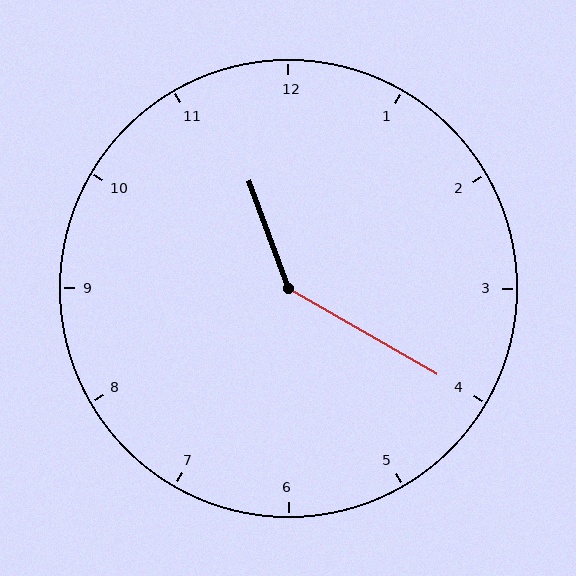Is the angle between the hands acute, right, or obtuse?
It is obtuse.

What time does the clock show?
11:20.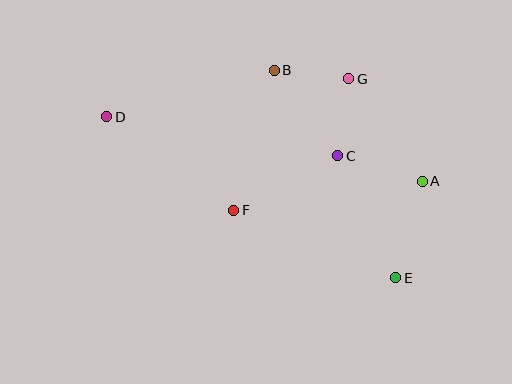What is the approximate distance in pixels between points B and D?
The distance between B and D is approximately 174 pixels.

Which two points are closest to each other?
Points B and G are closest to each other.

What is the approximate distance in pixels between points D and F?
The distance between D and F is approximately 158 pixels.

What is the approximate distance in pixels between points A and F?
The distance between A and F is approximately 191 pixels.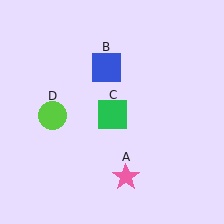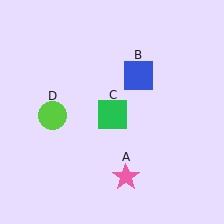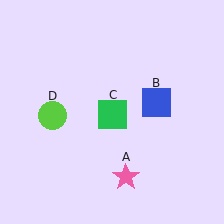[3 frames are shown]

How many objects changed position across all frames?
1 object changed position: blue square (object B).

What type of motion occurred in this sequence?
The blue square (object B) rotated clockwise around the center of the scene.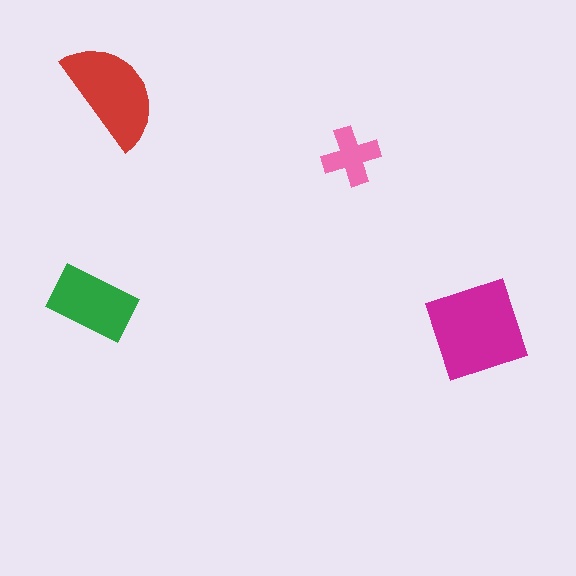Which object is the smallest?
The pink cross.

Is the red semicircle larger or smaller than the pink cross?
Larger.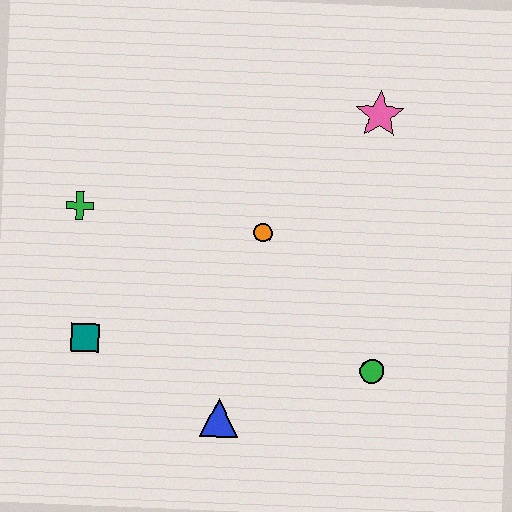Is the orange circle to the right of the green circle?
No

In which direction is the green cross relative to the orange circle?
The green cross is to the left of the orange circle.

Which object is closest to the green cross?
The teal square is closest to the green cross.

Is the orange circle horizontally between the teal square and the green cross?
No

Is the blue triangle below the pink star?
Yes